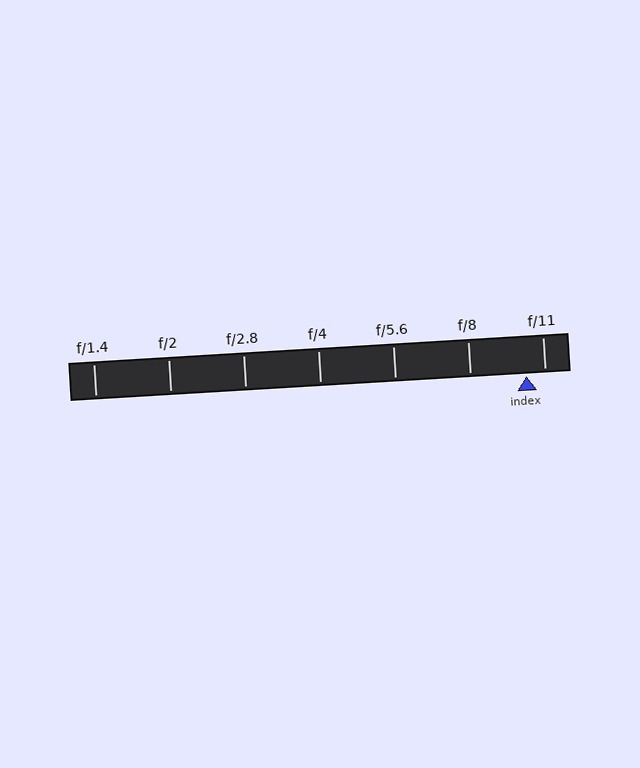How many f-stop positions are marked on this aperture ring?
There are 7 f-stop positions marked.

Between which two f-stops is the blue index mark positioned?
The index mark is between f/8 and f/11.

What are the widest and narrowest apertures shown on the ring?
The widest aperture shown is f/1.4 and the narrowest is f/11.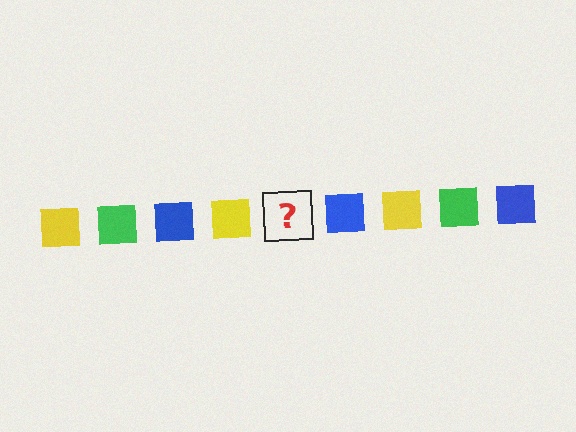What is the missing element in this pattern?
The missing element is a green square.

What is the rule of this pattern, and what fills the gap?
The rule is that the pattern cycles through yellow, green, blue squares. The gap should be filled with a green square.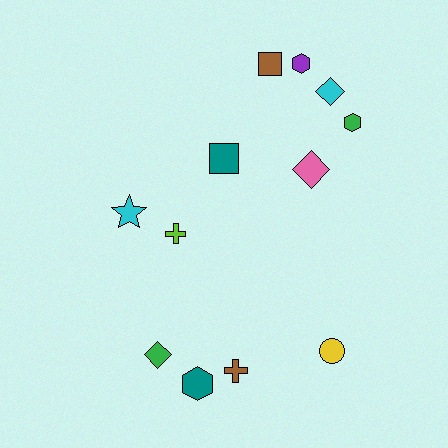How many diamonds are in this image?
There are 3 diamonds.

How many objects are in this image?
There are 12 objects.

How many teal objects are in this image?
There are 2 teal objects.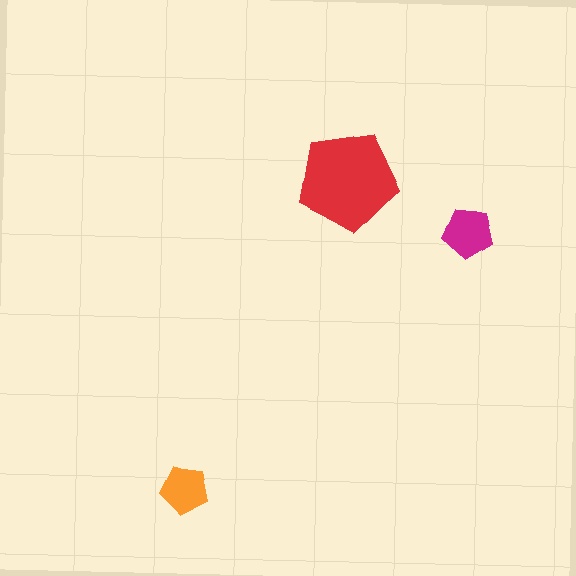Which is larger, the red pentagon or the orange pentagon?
The red one.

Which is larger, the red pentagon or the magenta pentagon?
The red one.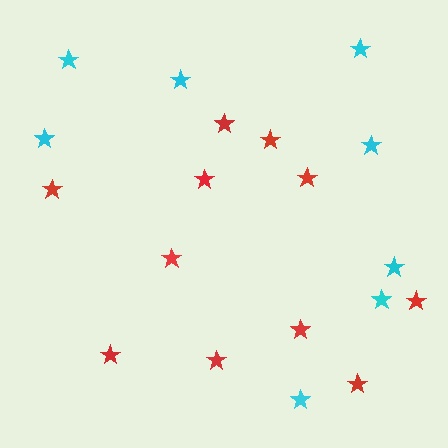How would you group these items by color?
There are 2 groups: one group of red stars (11) and one group of cyan stars (8).